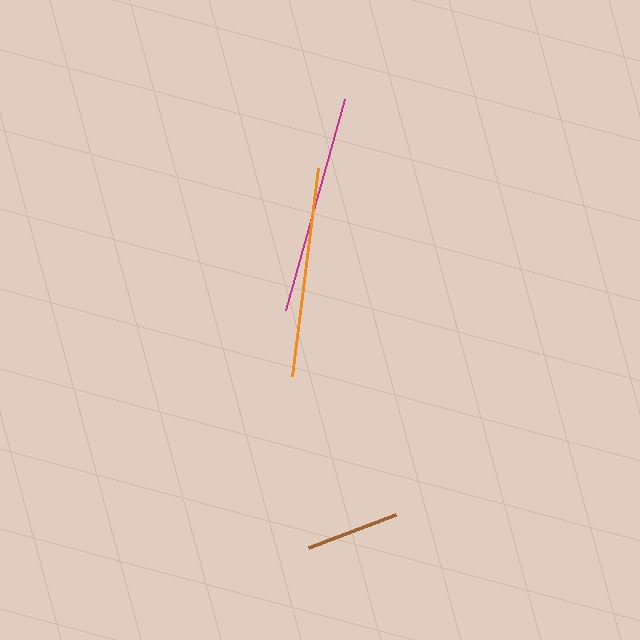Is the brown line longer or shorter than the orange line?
The orange line is longer than the brown line.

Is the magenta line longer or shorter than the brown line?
The magenta line is longer than the brown line.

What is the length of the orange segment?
The orange segment is approximately 209 pixels long.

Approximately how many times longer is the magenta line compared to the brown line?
The magenta line is approximately 2.4 times the length of the brown line.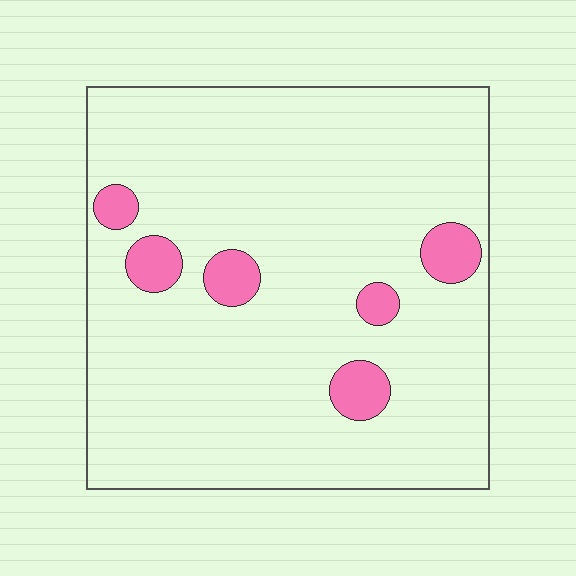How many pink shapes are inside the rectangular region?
6.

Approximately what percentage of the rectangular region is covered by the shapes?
Approximately 10%.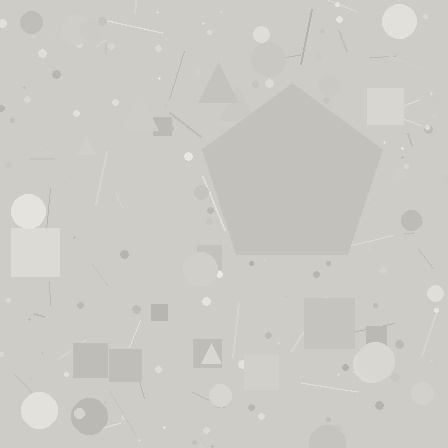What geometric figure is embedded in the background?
A pentagon is embedded in the background.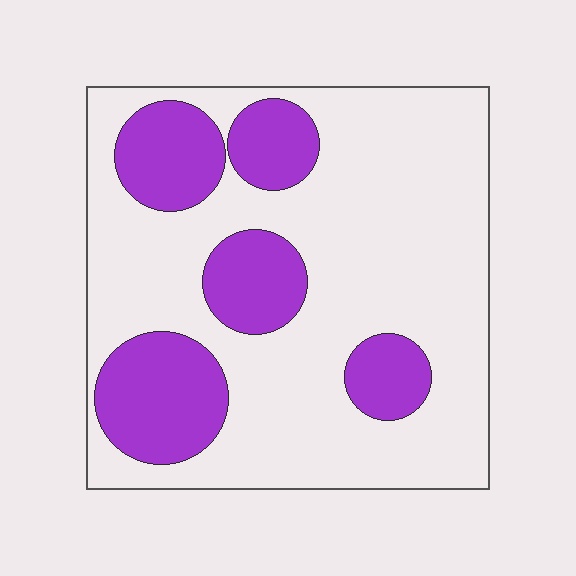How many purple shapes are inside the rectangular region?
5.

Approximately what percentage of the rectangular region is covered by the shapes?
Approximately 30%.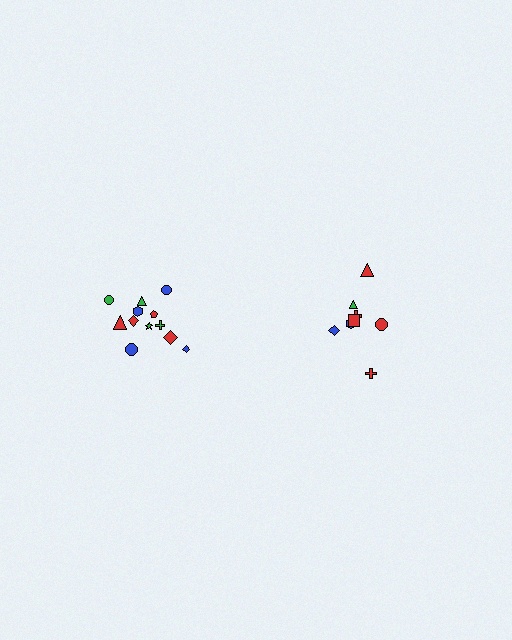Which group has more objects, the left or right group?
The left group.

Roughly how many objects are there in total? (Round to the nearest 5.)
Roughly 20 objects in total.